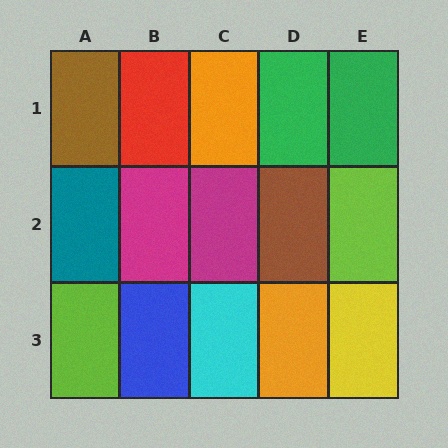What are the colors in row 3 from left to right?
Lime, blue, cyan, orange, yellow.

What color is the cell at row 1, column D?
Green.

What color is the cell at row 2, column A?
Teal.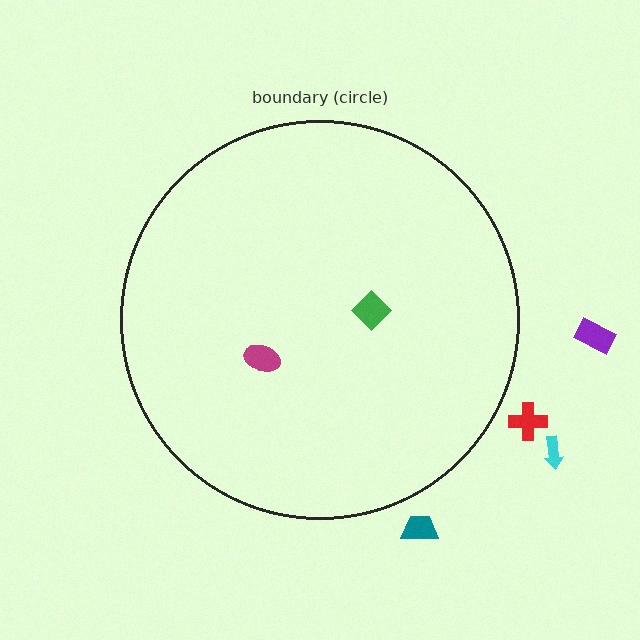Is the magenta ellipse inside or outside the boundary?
Inside.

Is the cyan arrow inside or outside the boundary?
Outside.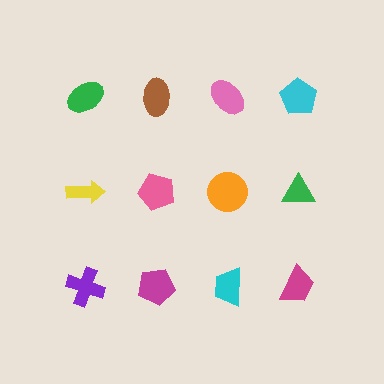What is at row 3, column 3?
A cyan trapezoid.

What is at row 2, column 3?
An orange circle.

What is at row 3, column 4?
A magenta trapezoid.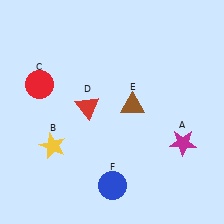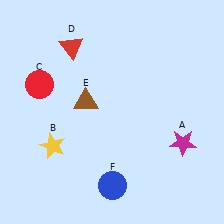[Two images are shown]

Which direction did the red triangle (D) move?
The red triangle (D) moved up.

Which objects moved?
The objects that moved are: the red triangle (D), the brown triangle (E).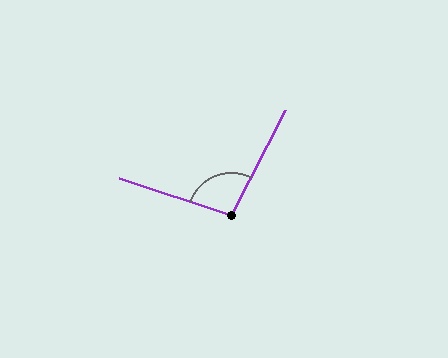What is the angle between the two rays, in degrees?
Approximately 98 degrees.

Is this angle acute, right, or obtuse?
It is obtuse.